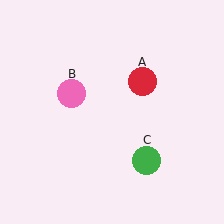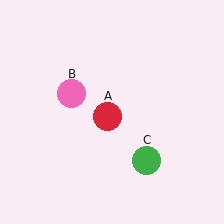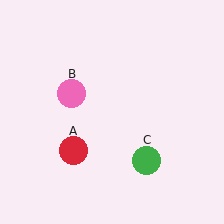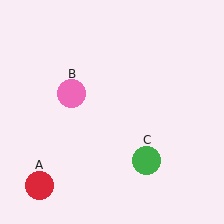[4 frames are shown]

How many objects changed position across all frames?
1 object changed position: red circle (object A).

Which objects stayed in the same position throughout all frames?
Pink circle (object B) and green circle (object C) remained stationary.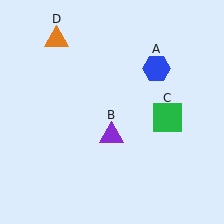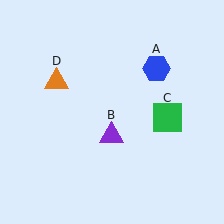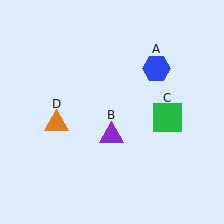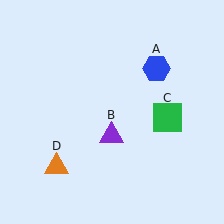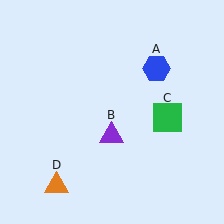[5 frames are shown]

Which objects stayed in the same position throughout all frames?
Blue hexagon (object A) and purple triangle (object B) and green square (object C) remained stationary.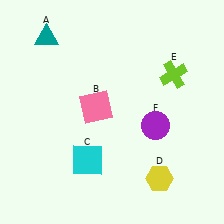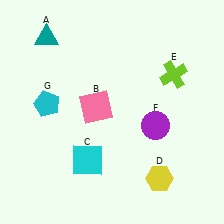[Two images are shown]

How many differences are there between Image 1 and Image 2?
There is 1 difference between the two images.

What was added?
A cyan pentagon (G) was added in Image 2.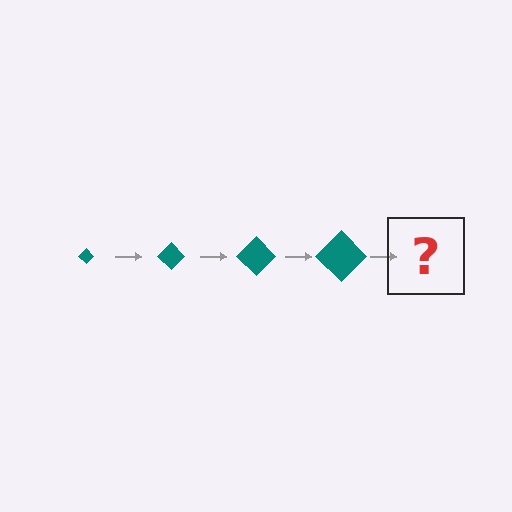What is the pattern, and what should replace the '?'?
The pattern is that the diamond gets progressively larger each step. The '?' should be a teal diamond, larger than the previous one.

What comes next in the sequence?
The next element should be a teal diamond, larger than the previous one.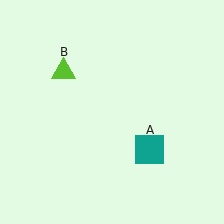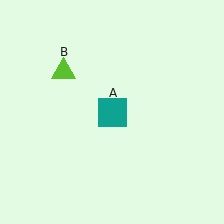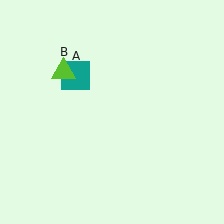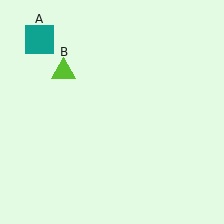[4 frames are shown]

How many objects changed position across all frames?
1 object changed position: teal square (object A).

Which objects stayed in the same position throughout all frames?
Lime triangle (object B) remained stationary.